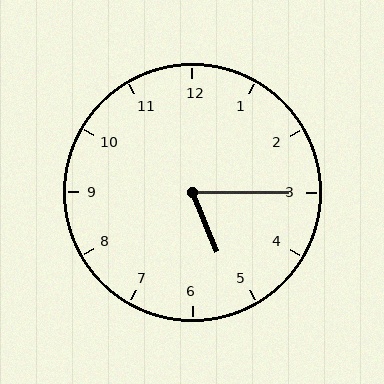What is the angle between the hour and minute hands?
Approximately 68 degrees.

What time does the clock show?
5:15.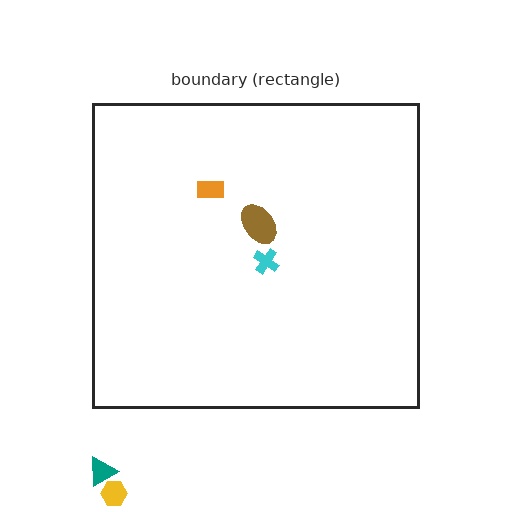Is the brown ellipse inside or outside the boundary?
Inside.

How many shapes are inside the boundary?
3 inside, 2 outside.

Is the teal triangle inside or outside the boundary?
Outside.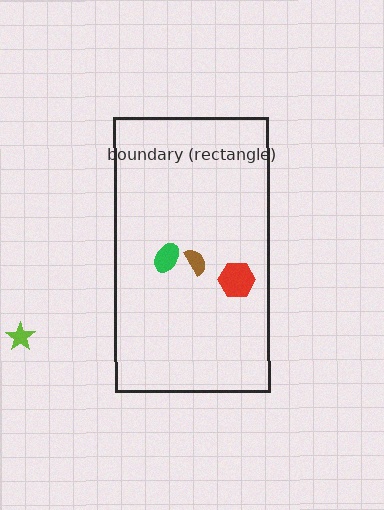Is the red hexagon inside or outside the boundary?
Inside.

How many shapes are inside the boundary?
3 inside, 1 outside.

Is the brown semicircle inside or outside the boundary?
Inside.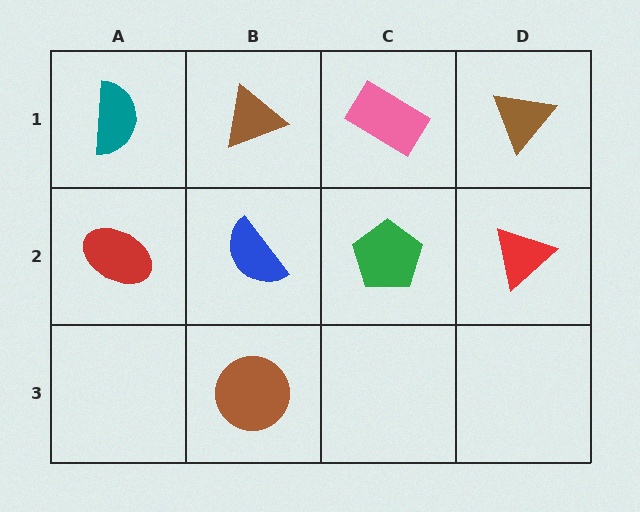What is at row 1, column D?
A brown triangle.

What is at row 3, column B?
A brown circle.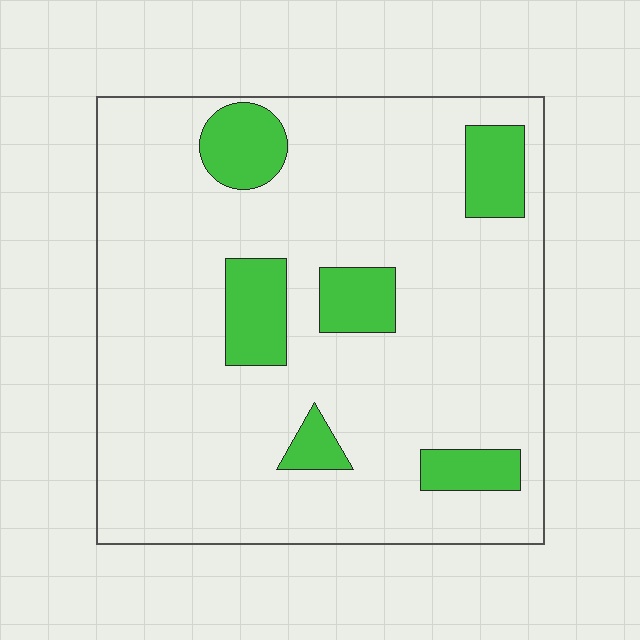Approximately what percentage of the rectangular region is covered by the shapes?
Approximately 15%.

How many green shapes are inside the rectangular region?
6.